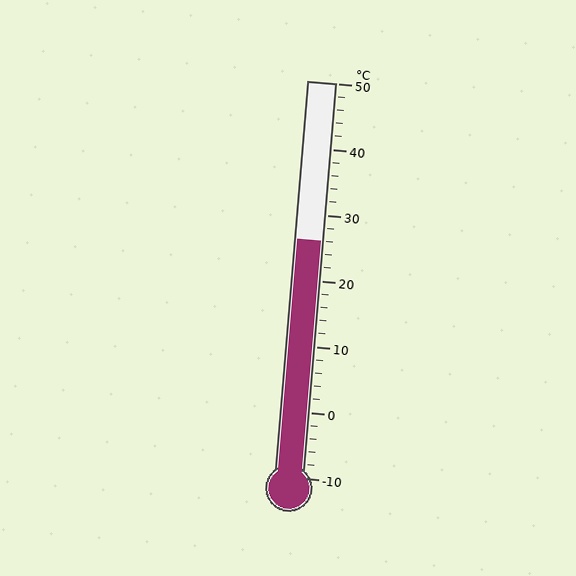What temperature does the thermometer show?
The thermometer shows approximately 26°C.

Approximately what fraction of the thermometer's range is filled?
The thermometer is filled to approximately 60% of its range.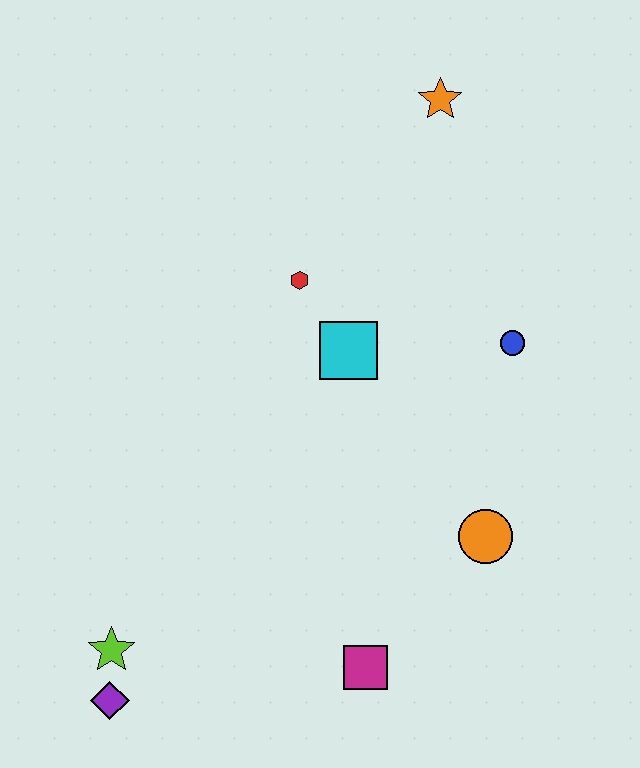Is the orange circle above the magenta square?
Yes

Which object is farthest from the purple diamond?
The orange star is farthest from the purple diamond.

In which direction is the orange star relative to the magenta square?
The orange star is above the magenta square.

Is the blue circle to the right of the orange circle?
Yes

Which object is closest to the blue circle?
The cyan square is closest to the blue circle.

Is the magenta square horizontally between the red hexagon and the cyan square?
No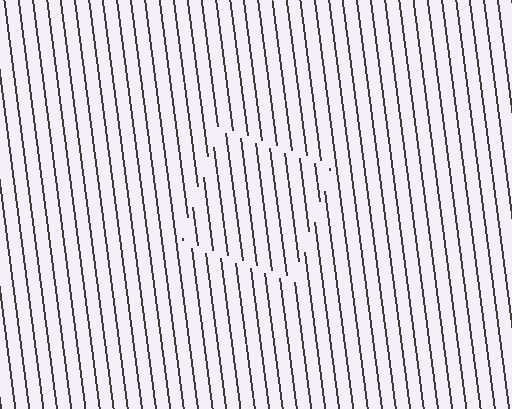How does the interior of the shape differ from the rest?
The interior of the shape contains the same grating, shifted by half a period — the contour is defined by the phase discontinuity where line-ends from the inner and outer gratings abut.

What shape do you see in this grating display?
An illusory square. The interior of the shape contains the same grating, shifted by half a period — the contour is defined by the phase discontinuity where line-ends from the inner and outer gratings abut.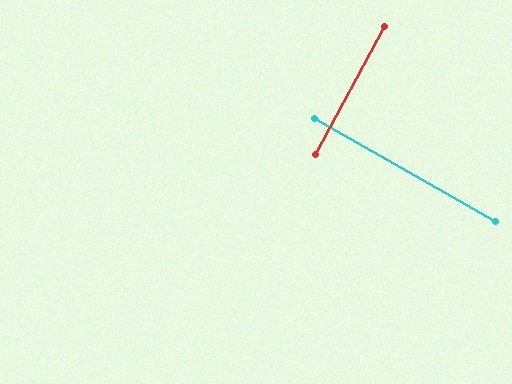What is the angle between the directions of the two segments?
Approximately 89 degrees.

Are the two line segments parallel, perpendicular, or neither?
Perpendicular — they meet at approximately 89°.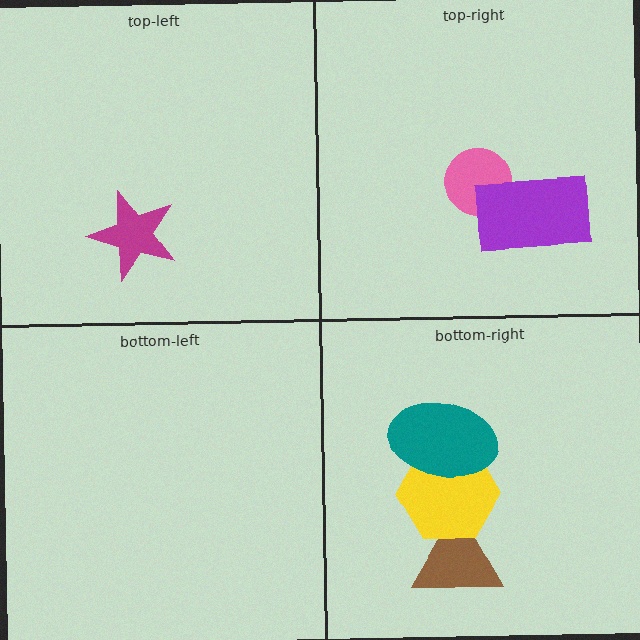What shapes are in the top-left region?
The magenta star.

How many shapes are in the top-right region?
2.